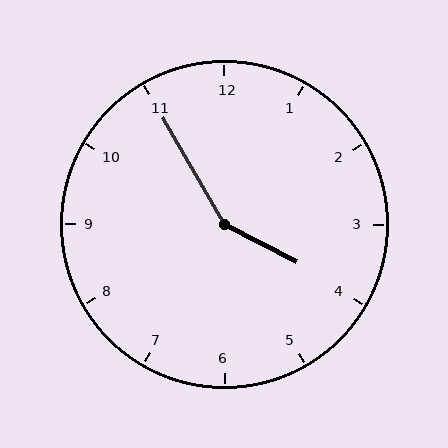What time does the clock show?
3:55.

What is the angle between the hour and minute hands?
Approximately 148 degrees.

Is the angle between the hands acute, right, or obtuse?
It is obtuse.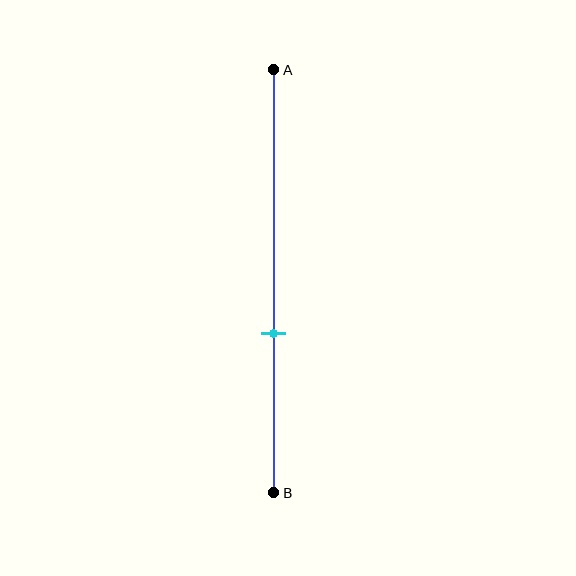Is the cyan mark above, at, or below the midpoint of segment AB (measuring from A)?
The cyan mark is below the midpoint of segment AB.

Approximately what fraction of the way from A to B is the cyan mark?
The cyan mark is approximately 60% of the way from A to B.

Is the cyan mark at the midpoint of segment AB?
No, the mark is at about 60% from A, not at the 50% midpoint.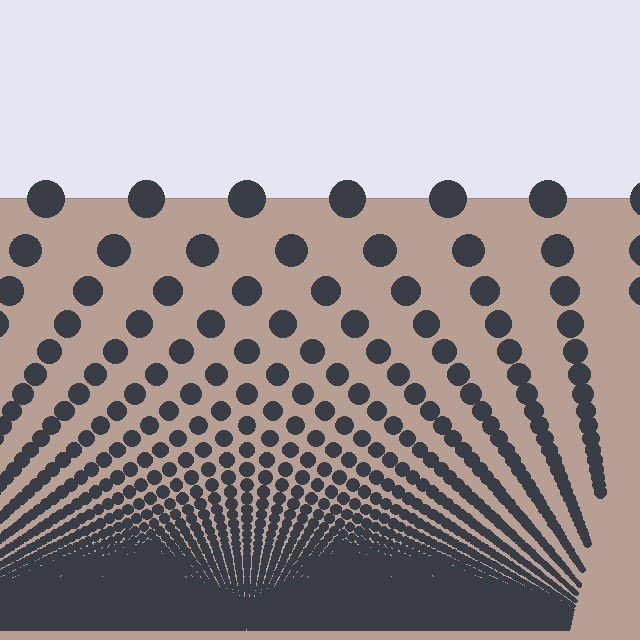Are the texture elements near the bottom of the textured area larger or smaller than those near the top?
Smaller. The gradient is inverted — elements near the bottom are smaller and denser.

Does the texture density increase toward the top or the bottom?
Density increases toward the bottom.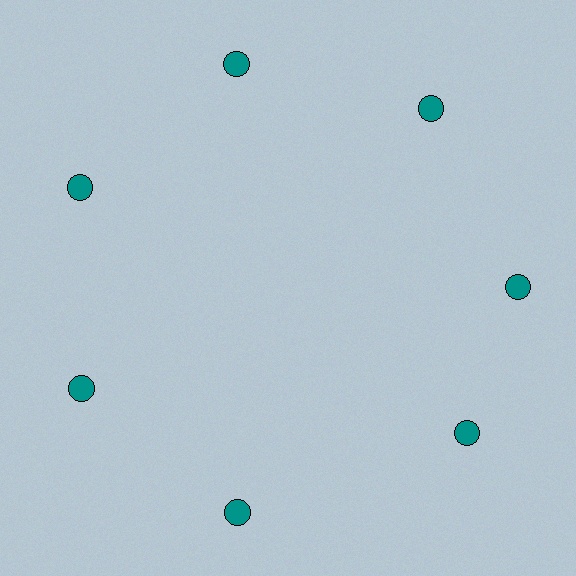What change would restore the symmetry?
The symmetry would be restored by rotating it back into even spacing with its neighbors so that all 7 circles sit at equal angles and equal distance from the center.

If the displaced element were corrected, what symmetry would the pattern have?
It would have 7-fold rotational symmetry — the pattern would map onto itself every 51 degrees.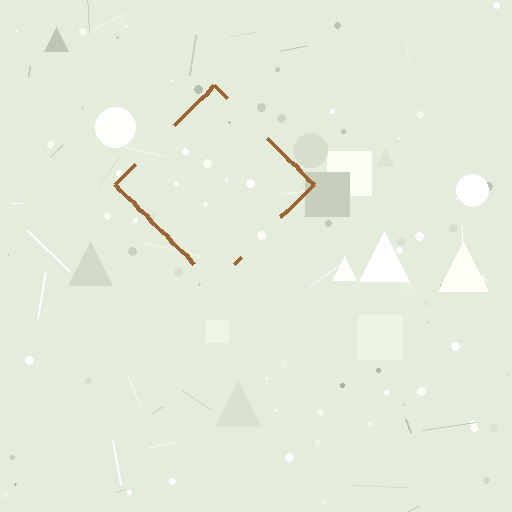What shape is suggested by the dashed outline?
The dashed outline suggests a diamond.